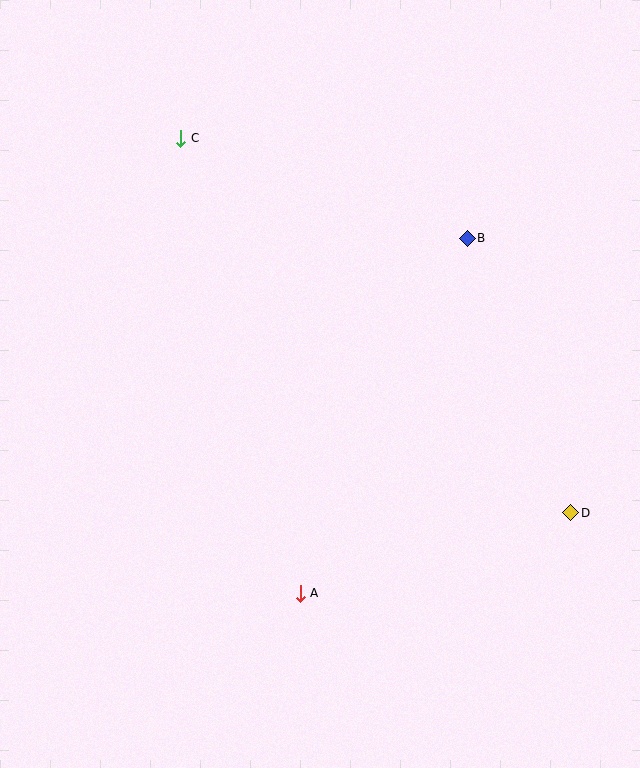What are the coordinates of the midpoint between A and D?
The midpoint between A and D is at (436, 553).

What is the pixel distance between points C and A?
The distance between C and A is 470 pixels.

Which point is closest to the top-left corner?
Point C is closest to the top-left corner.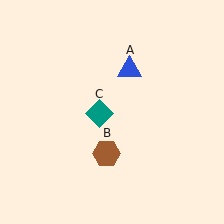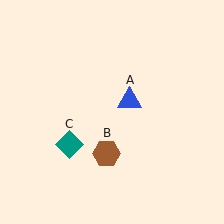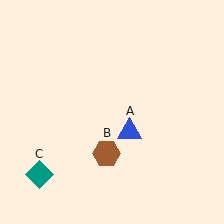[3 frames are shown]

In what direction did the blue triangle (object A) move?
The blue triangle (object A) moved down.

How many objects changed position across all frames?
2 objects changed position: blue triangle (object A), teal diamond (object C).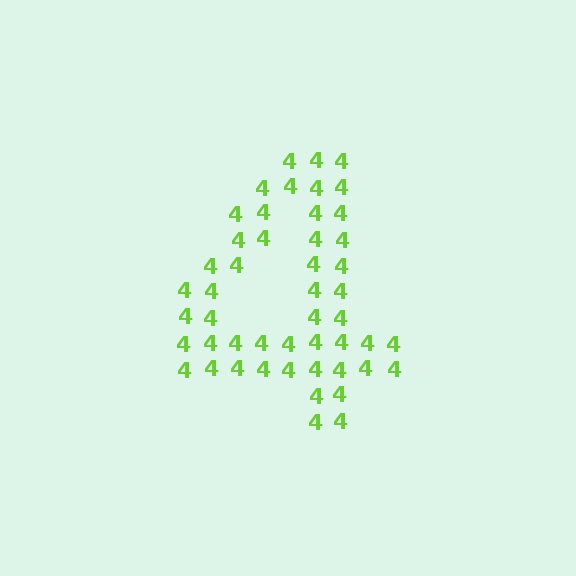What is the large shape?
The large shape is the digit 4.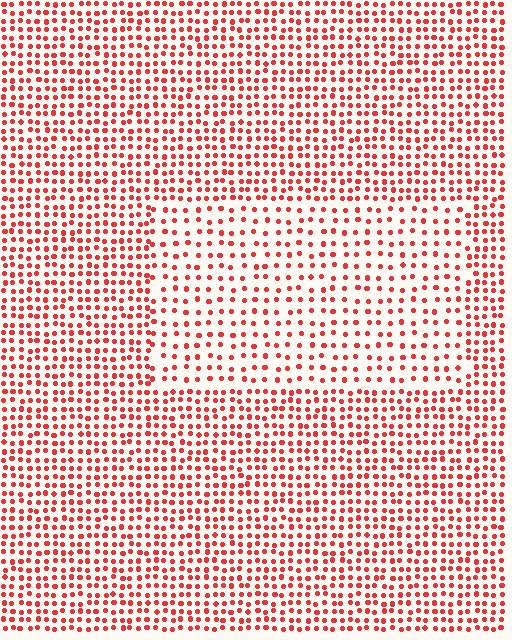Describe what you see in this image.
The image contains small red elements arranged at two different densities. A rectangle-shaped region is visible where the elements are less densely packed than the surrounding area.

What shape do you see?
I see a rectangle.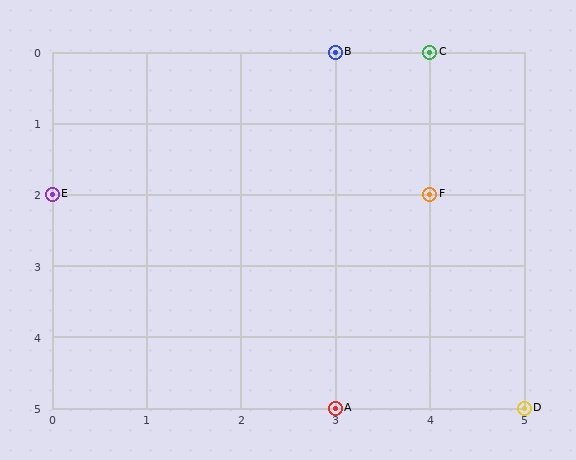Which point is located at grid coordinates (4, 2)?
Point F is at (4, 2).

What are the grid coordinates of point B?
Point B is at grid coordinates (3, 0).